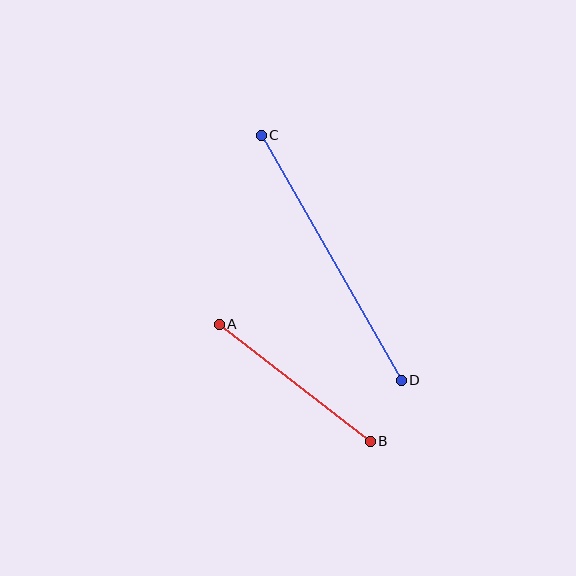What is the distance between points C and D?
The distance is approximately 282 pixels.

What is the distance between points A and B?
The distance is approximately 191 pixels.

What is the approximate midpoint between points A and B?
The midpoint is at approximately (295, 383) pixels.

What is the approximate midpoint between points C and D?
The midpoint is at approximately (331, 258) pixels.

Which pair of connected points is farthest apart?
Points C and D are farthest apart.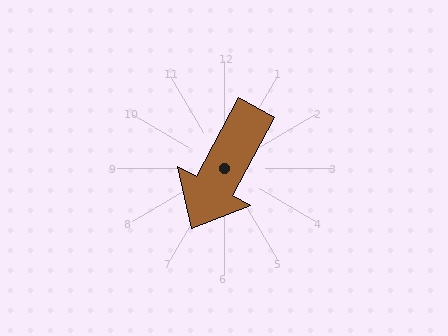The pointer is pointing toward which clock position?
Roughly 7 o'clock.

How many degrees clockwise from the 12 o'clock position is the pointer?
Approximately 208 degrees.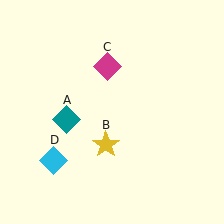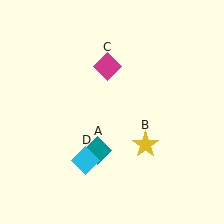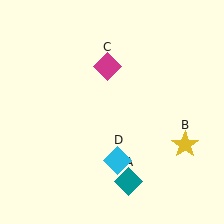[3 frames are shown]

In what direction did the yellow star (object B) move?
The yellow star (object B) moved right.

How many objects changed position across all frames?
3 objects changed position: teal diamond (object A), yellow star (object B), cyan diamond (object D).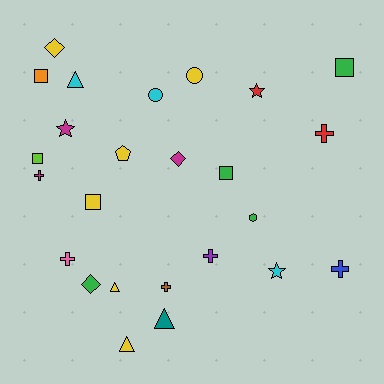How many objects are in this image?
There are 25 objects.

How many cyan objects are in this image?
There are 3 cyan objects.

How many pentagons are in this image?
There is 1 pentagon.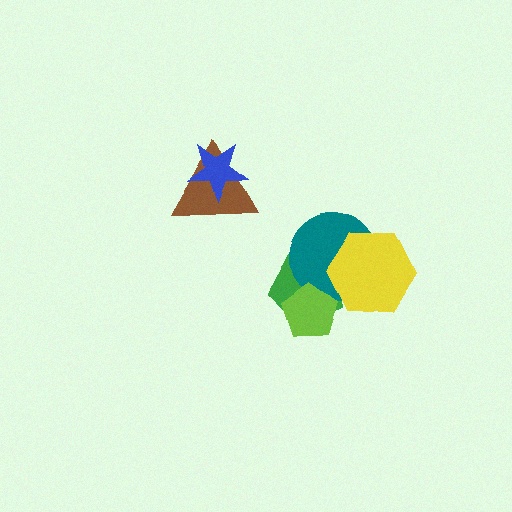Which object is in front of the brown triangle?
The blue star is in front of the brown triangle.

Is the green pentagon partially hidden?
Yes, it is partially covered by another shape.